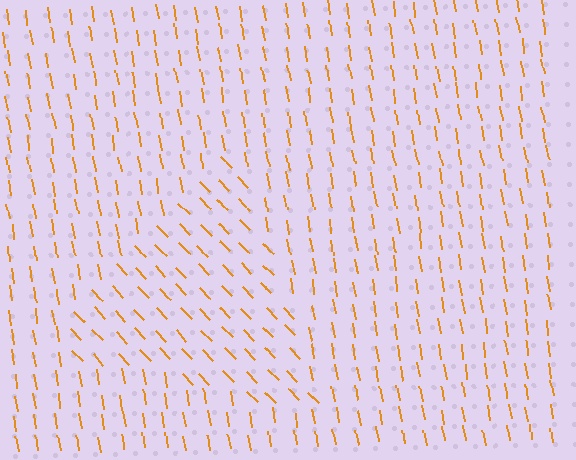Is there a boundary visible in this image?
Yes, there is a texture boundary formed by a change in line orientation.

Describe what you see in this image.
The image is filled with small orange line segments. A triangle region in the image has lines oriented differently from the surrounding lines, creating a visible texture boundary.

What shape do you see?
I see a triangle.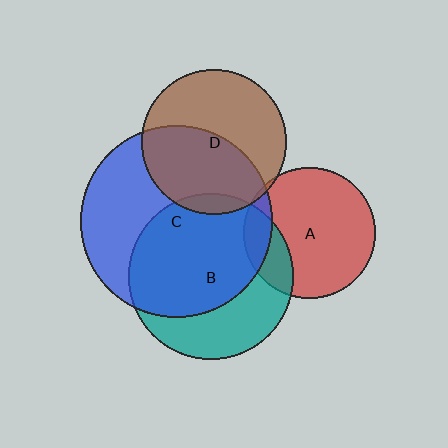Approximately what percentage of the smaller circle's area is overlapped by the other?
Approximately 20%.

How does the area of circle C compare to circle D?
Approximately 1.7 times.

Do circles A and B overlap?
Yes.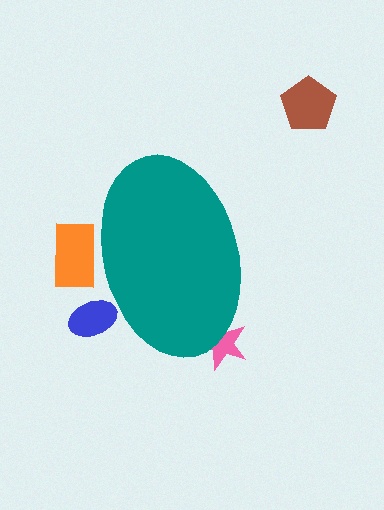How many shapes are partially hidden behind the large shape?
3 shapes are partially hidden.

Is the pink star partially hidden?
Yes, the pink star is partially hidden behind the teal ellipse.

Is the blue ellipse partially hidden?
Yes, the blue ellipse is partially hidden behind the teal ellipse.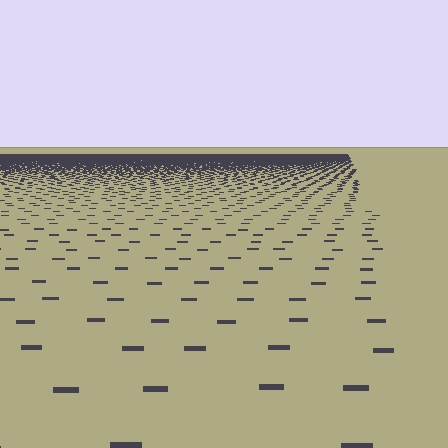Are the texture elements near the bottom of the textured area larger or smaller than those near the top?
Larger. Near the bottom, elements are closer to the viewer and appear at a bigger on-screen size.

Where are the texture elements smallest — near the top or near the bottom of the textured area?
Near the top.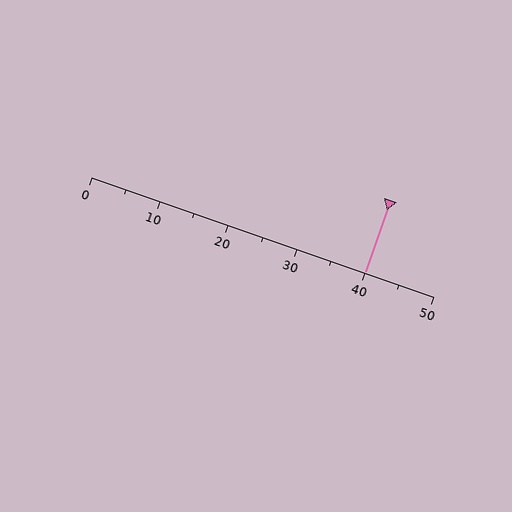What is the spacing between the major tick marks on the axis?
The major ticks are spaced 10 apart.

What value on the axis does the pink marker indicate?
The marker indicates approximately 40.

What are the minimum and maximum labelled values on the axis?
The axis runs from 0 to 50.